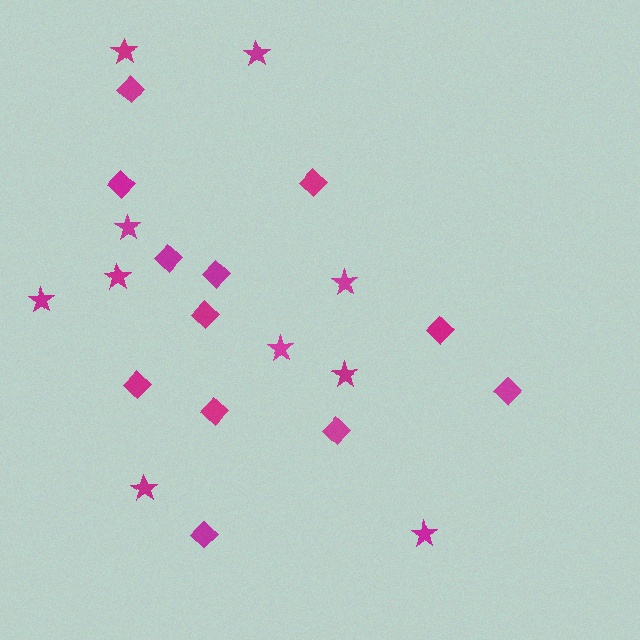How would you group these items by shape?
There are 2 groups: one group of stars (10) and one group of diamonds (12).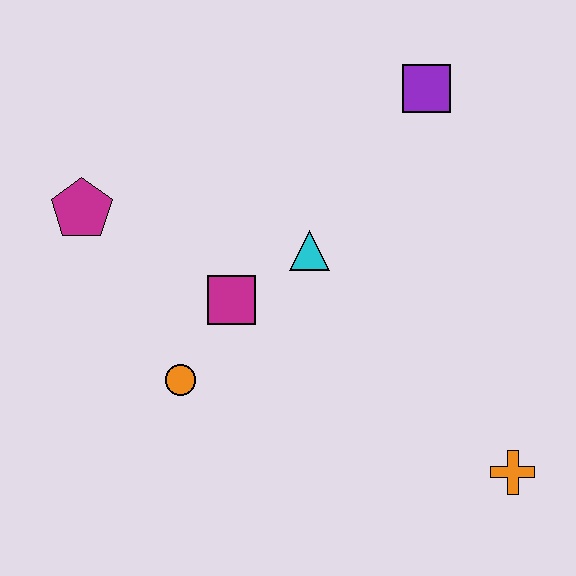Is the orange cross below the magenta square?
Yes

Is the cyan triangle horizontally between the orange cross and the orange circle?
Yes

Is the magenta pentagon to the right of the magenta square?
No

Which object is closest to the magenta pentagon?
The magenta square is closest to the magenta pentagon.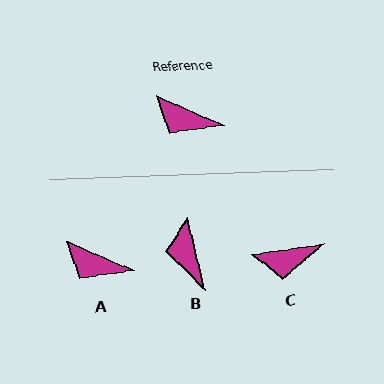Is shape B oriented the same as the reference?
No, it is off by about 53 degrees.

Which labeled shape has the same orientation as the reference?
A.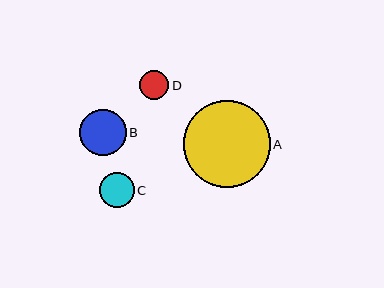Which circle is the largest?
Circle A is the largest with a size of approximately 87 pixels.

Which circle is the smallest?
Circle D is the smallest with a size of approximately 29 pixels.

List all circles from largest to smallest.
From largest to smallest: A, B, C, D.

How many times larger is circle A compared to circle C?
Circle A is approximately 2.5 times the size of circle C.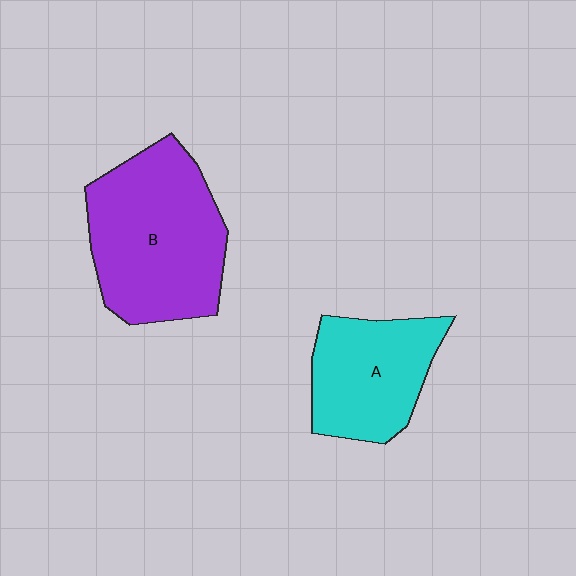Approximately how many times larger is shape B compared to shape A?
Approximately 1.5 times.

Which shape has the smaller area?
Shape A (cyan).